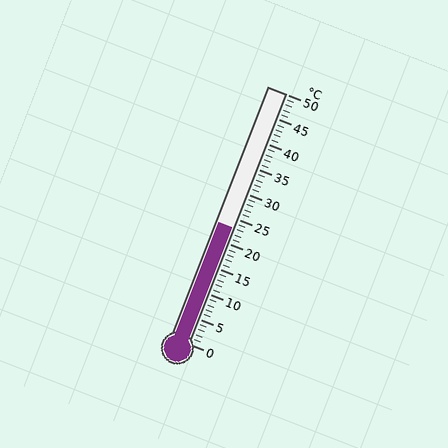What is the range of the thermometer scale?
The thermometer scale ranges from 0°C to 50°C.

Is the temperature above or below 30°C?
The temperature is below 30°C.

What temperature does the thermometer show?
The thermometer shows approximately 23°C.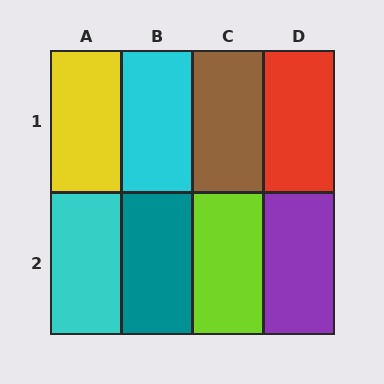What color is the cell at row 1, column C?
Brown.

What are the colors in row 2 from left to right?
Cyan, teal, lime, purple.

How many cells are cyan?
2 cells are cyan.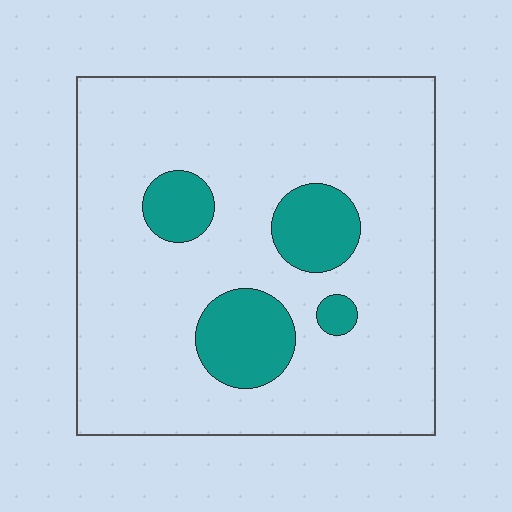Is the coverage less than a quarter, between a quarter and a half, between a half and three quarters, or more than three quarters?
Less than a quarter.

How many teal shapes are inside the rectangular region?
4.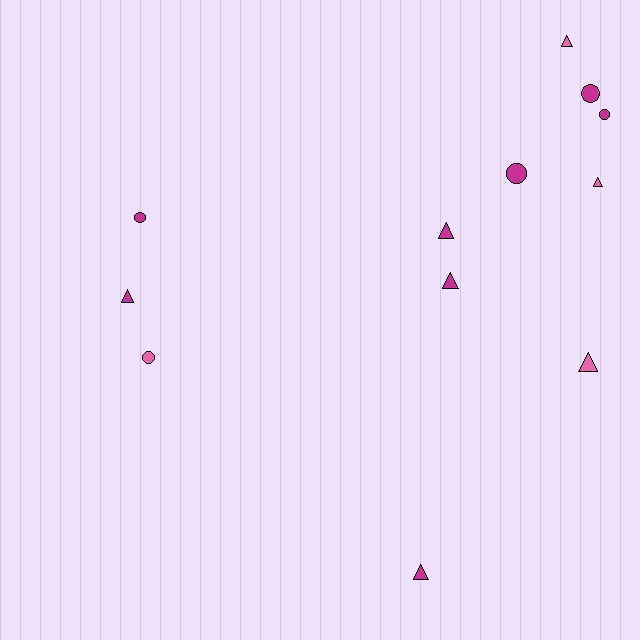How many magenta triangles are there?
There are 4 magenta triangles.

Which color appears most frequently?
Magenta, with 8 objects.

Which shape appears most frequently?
Triangle, with 7 objects.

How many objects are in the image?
There are 12 objects.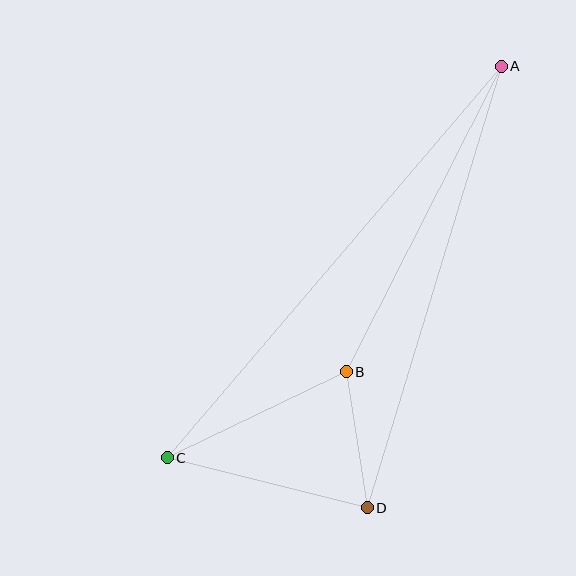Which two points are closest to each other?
Points B and D are closest to each other.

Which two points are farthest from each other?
Points A and C are farthest from each other.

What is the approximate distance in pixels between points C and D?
The distance between C and D is approximately 206 pixels.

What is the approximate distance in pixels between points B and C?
The distance between B and C is approximately 199 pixels.